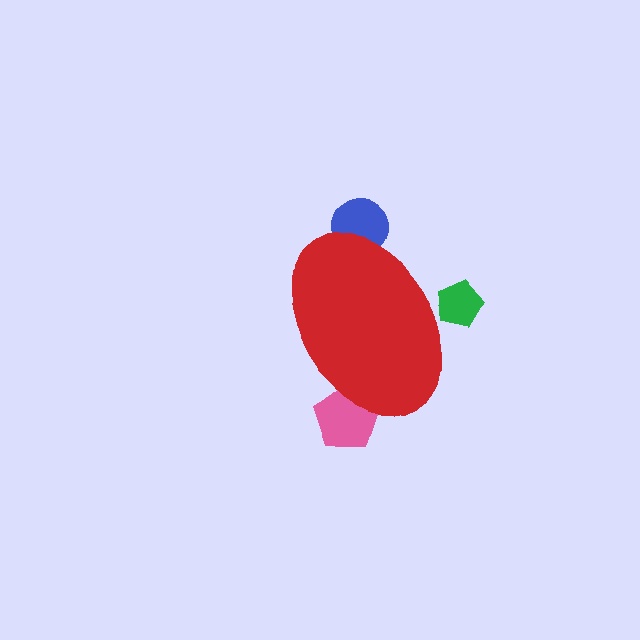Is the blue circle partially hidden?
Yes, the blue circle is partially hidden behind the red ellipse.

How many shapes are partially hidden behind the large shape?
3 shapes are partially hidden.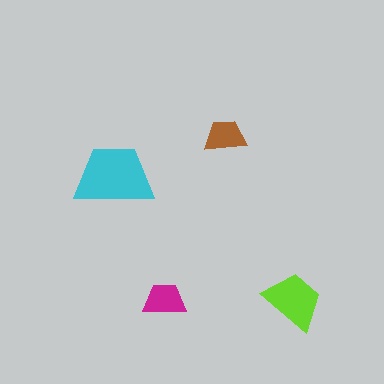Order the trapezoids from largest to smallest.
the cyan one, the lime one, the magenta one, the brown one.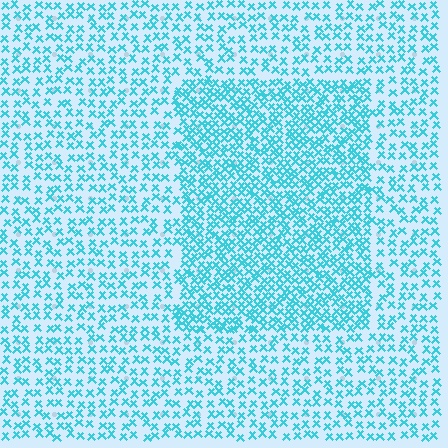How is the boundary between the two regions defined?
The boundary is defined by a change in element density (approximately 1.9x ratio). All elements are the same color, size, and shape.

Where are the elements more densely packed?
The elements are more densely packed inside the rectangle boundary.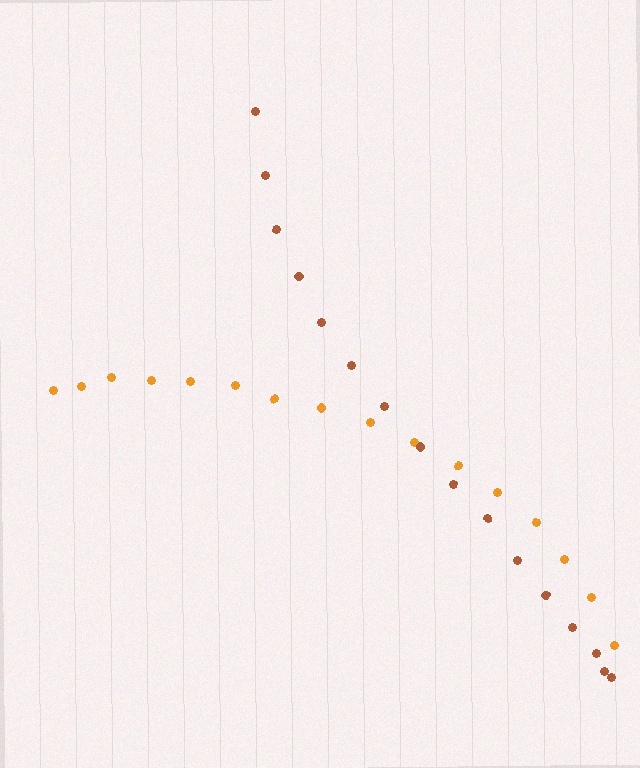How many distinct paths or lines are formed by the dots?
There are 2 distinct paths.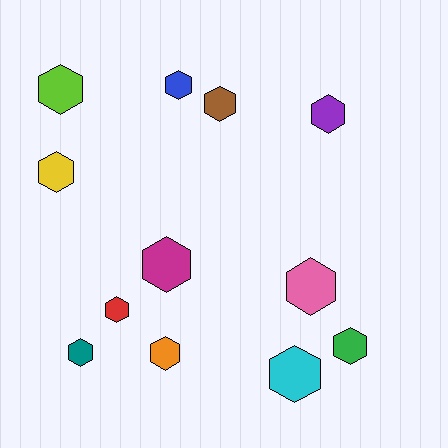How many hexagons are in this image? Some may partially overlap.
There are 12 hexagons.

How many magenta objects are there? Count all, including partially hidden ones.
There is 1 magenta object.